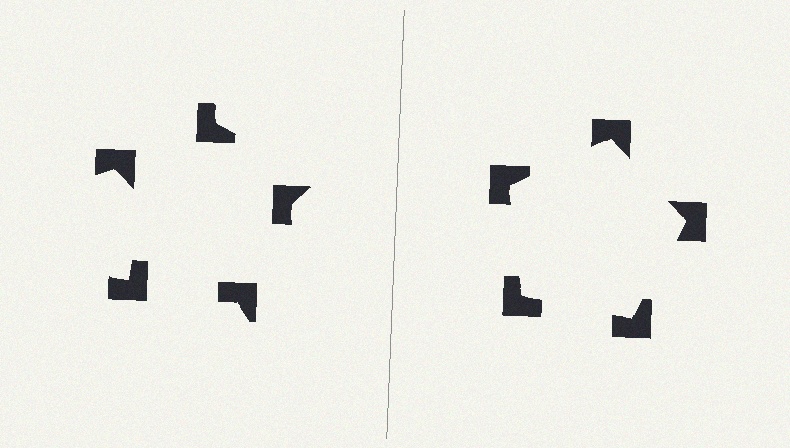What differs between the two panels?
The notched squares are positioned identically on both sides; only the wedge orientations differ. On the right they align to a pentagon; on the left they are misaligned.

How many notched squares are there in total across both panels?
10 — 5 on each side.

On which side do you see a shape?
An illusory pentagon appears on the right side. On the left side the wedge cuts are rotated, so no coherent shape forms.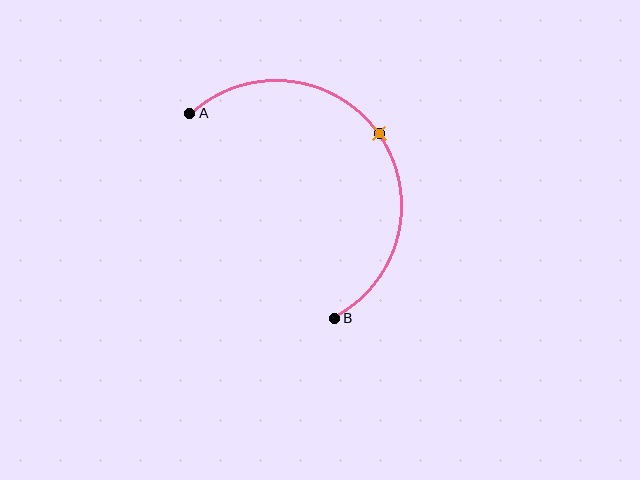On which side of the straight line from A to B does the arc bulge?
The arc bulges above and to the right of the straight line connecting A and B.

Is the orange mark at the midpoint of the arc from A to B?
Yes. The orange mark lies on the arc at equal arc-length from both A and B — it is the arc midpoint.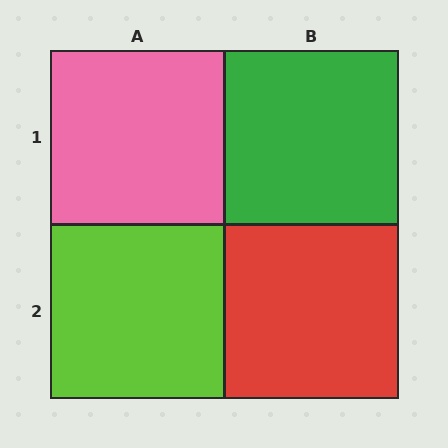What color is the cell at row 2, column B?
Red.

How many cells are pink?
1 cell is pink.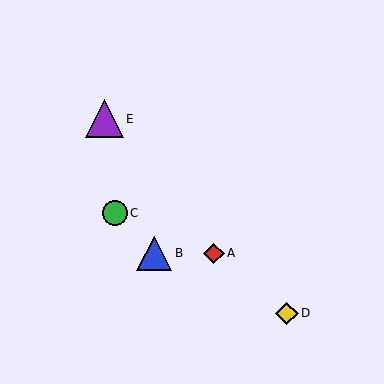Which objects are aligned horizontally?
Objects A, B are aligned horizontally.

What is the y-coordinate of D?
Object D is at y≈313.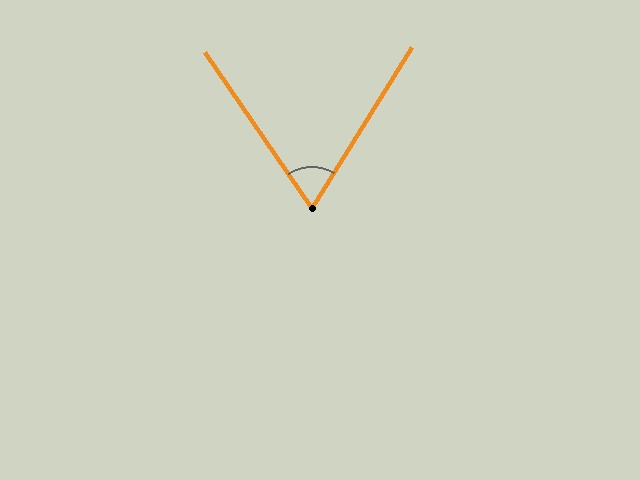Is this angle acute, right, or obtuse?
It is acute.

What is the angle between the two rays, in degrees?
Approximately 66 degrees.